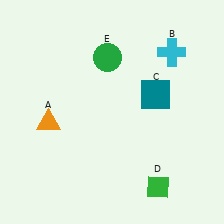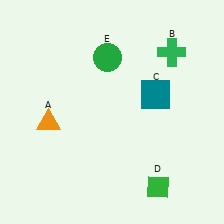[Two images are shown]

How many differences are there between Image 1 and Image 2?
There is 1 difference between the two images.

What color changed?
The cross (B) changed from cyan in Image 1 to green in Image 2.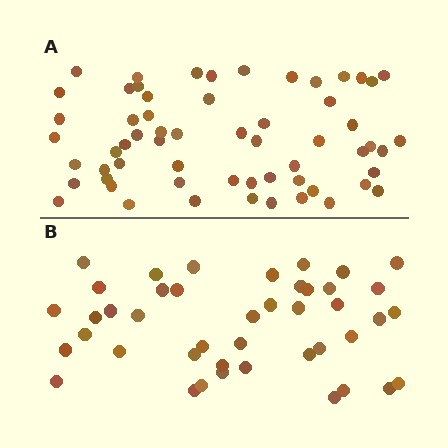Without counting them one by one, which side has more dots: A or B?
Region A (the top region) has more dots.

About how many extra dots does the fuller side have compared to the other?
Region A has approximately 15 more dots than region B.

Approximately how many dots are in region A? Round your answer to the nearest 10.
About 60 dots.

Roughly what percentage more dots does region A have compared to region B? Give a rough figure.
About 40% more.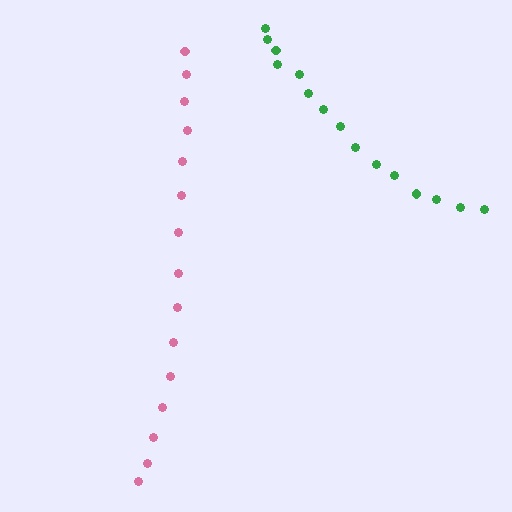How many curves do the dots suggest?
There are 2 distinct paths.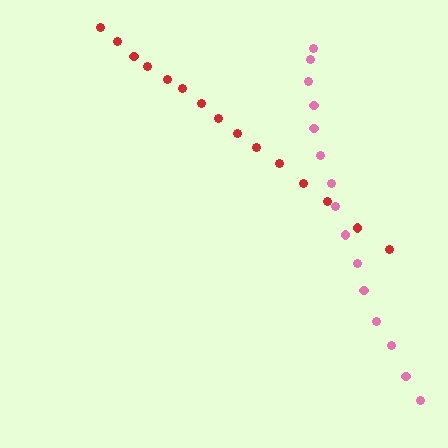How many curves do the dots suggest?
There are 2 distinct paths.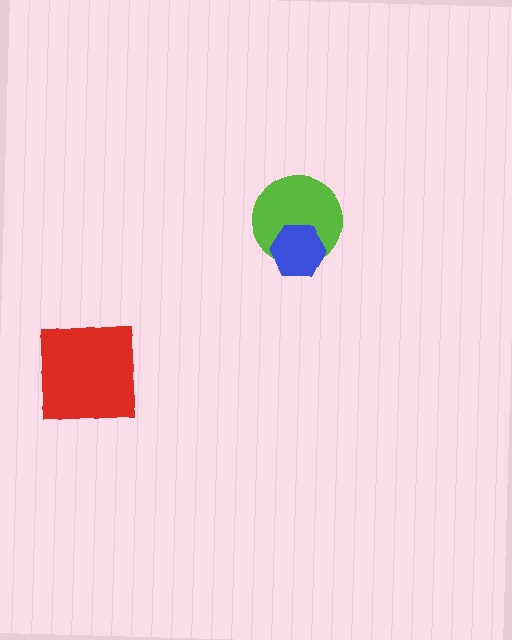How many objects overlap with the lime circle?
1 object overlaps with the lime circle.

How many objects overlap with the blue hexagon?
1 object overlaps with the blue hexagon.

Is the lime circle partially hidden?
Yes, it is partially covered by another shape.